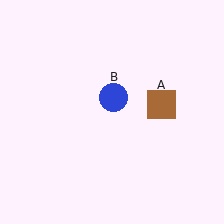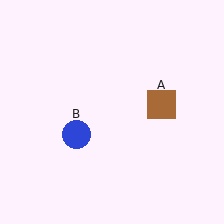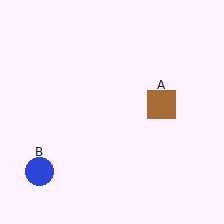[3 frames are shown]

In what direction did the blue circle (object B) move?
The blue circle (object B) moved down and to the left.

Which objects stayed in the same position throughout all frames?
Brown square (object A) remained stationary.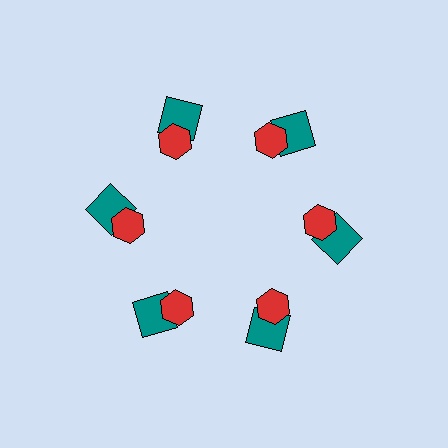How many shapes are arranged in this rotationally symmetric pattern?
There are 12 shapes, arranged in 6 groups of 2.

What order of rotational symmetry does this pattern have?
This pattern has 6-fold rotational symmetry.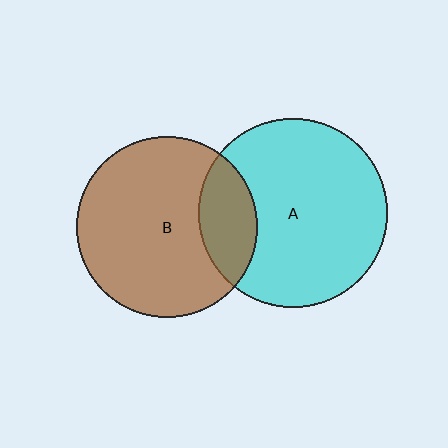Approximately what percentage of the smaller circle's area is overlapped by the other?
Approximately 20%.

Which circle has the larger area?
Circle A (cyan).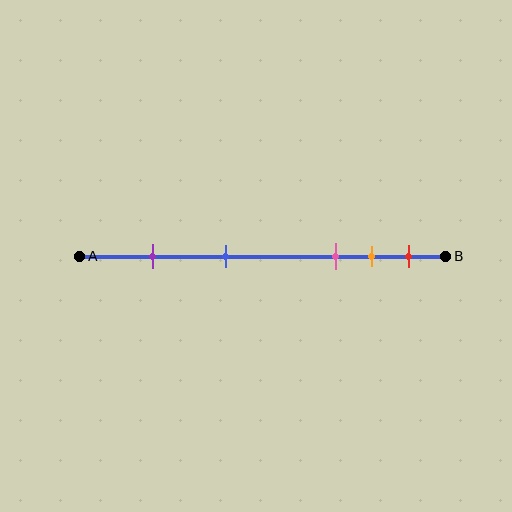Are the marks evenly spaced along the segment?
No, the marks are not evenly spaced.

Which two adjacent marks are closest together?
The orange and red marks are the closest adjacent pair.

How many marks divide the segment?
There are 5 marks dividing the segment.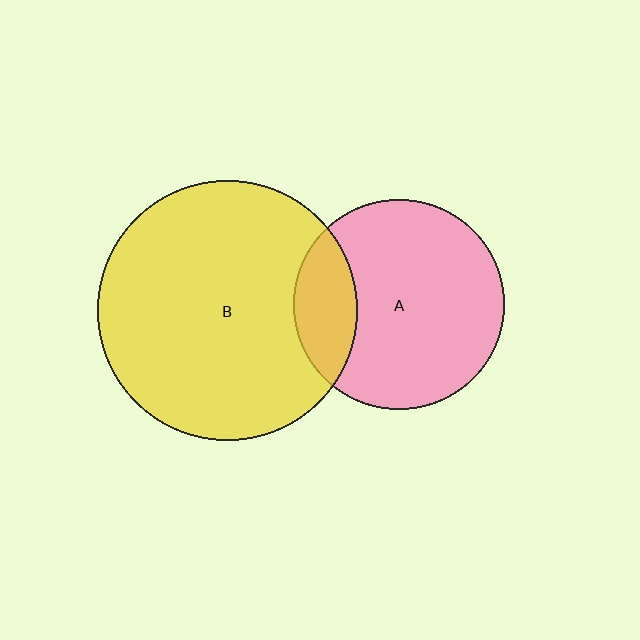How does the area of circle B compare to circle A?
Approximately 1.5 times.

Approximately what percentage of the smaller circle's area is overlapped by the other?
Approximately 20%.